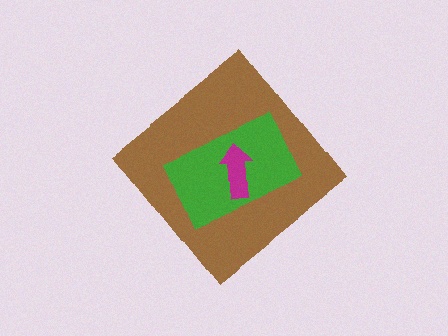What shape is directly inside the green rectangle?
The magenta arrow.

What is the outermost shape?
The brown diamond.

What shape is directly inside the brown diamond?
The green rectangle.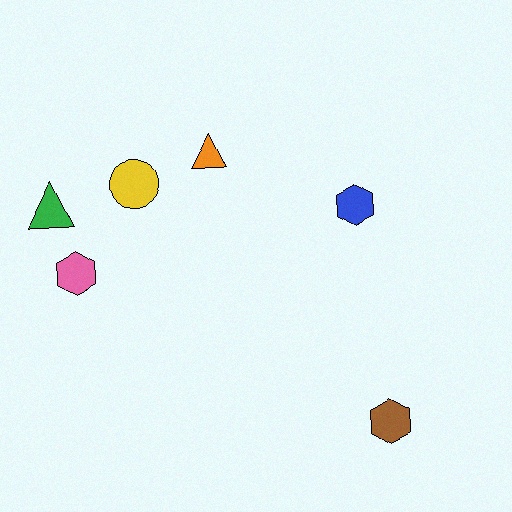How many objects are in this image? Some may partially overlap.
There are 6 objects.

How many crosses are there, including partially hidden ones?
There are no crosses.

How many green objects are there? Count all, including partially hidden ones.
There is 1 green object.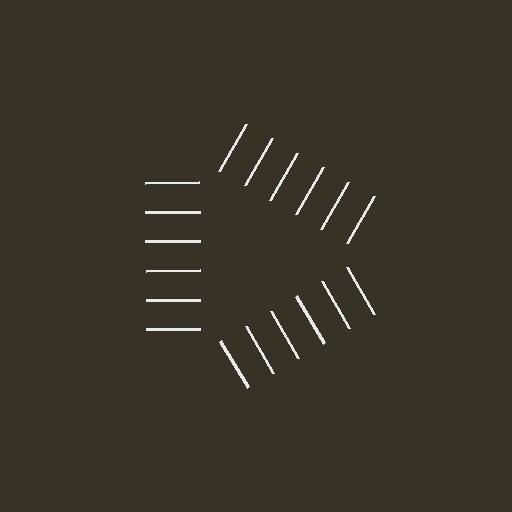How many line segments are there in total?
18 — 6 along each of the 3 edges.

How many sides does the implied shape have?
3 sides — the line-ends trace a triangle.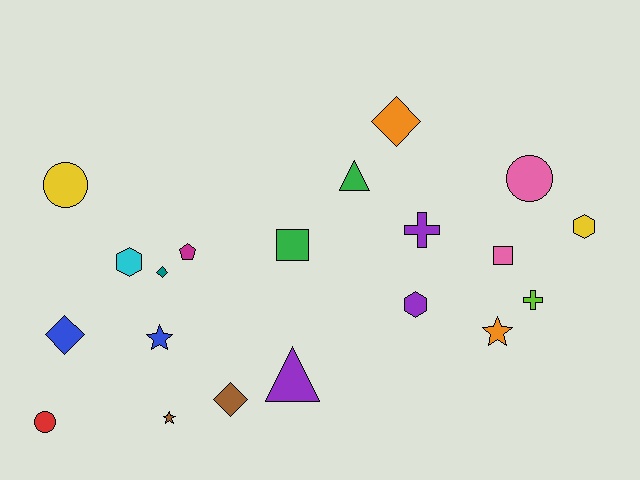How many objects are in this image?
There are 20 objects.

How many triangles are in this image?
There are 2 triangles.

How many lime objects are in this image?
There is 1 lime object.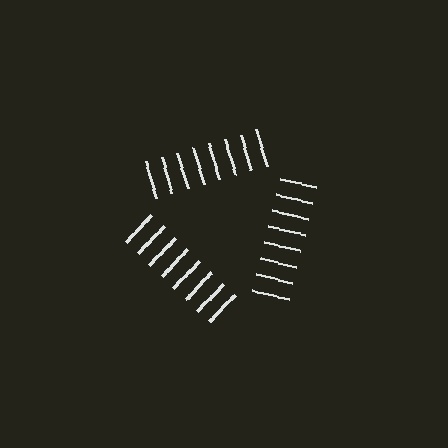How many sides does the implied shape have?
3 sides — the line-ends trace a triangle.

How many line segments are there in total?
24 — 8 along each of the 3 edges.